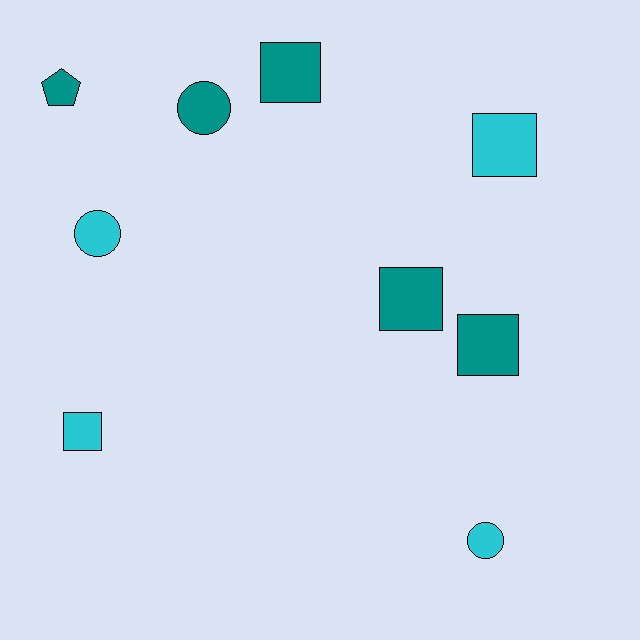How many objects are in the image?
There are 9 objects.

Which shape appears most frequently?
Square, with 5 objects.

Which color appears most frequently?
Teal, with 5 objects.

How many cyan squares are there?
There are 2 cyan squares.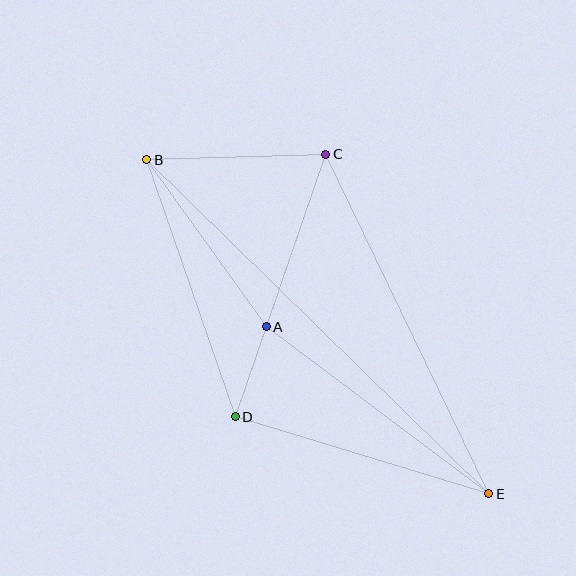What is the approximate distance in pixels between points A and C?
The distance between A and C is approximately 182 pixels.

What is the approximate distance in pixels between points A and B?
The distance between A and B is approximately 206 pixels.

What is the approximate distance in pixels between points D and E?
The distance between D and E is approximately 265 pixels.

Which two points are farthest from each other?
Points B and E are farthest from each other.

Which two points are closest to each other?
Points A and D are closest to each other.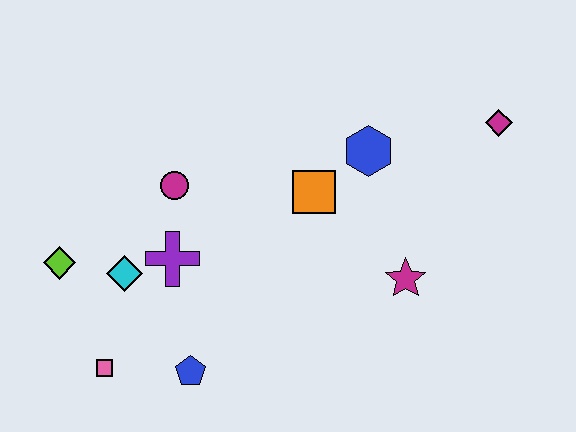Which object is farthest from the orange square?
The pink square is farthest from the orange square.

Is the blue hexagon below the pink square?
No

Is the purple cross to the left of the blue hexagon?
Yes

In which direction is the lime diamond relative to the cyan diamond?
The lime diamond is to the left of the cyan diamond.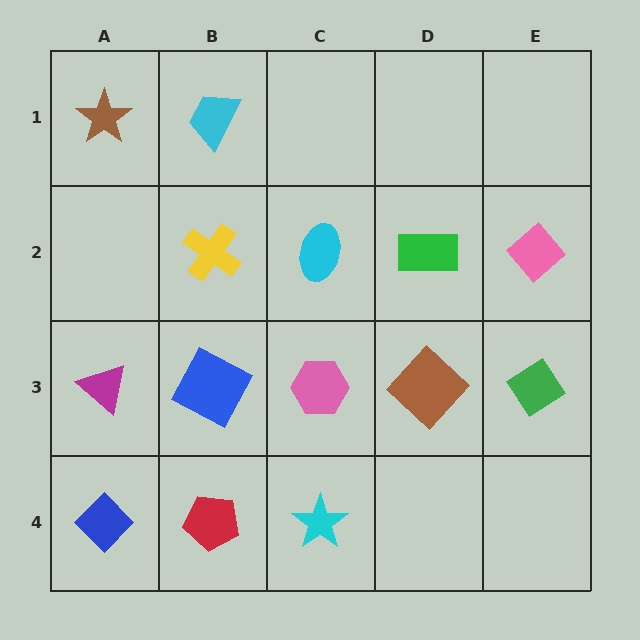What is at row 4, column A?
A blue diamond.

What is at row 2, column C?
A cyan ellipse.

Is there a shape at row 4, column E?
No, that cell is empty.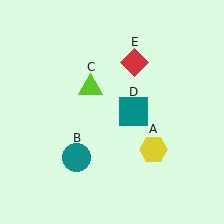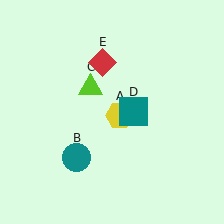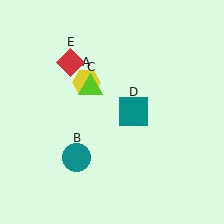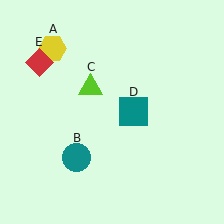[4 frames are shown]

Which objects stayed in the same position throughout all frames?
Teal circle (object B) and lime triangle (object C) and teal square (object D) remained stationary.